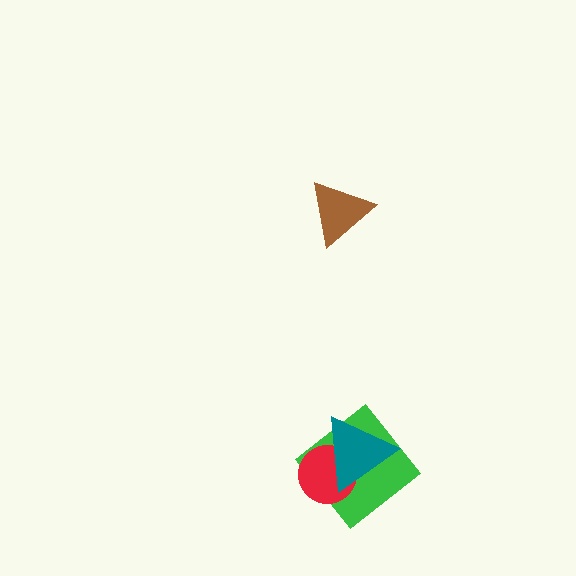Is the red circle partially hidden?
Yes, it is partially covered by another shape.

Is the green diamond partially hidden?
Yes, it is partially covered by another shape.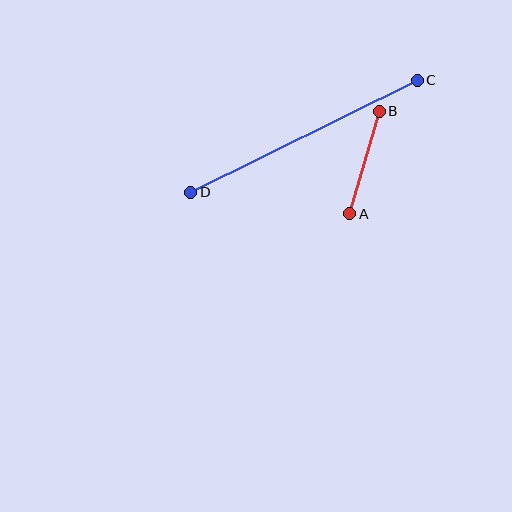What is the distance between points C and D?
The distance is approximately 253 pixels.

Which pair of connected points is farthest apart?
Points C and D are farthest apart.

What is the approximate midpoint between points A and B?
The midpoint is at approximately (365, 162) pixels.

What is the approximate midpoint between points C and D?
The midpoint is at approximately (304, 136) pixels.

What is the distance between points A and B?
The distance is approximately 107 pixels.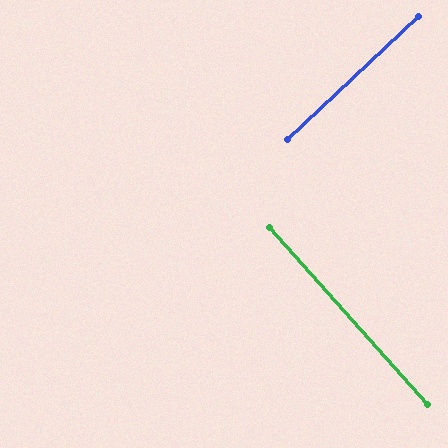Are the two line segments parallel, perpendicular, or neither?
Perpendicular — they meet at approximately 88°.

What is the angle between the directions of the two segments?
Approximately 88 degrees.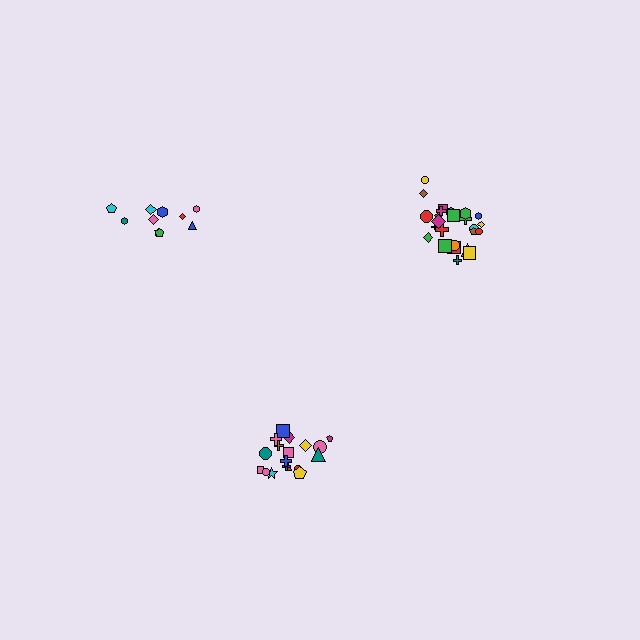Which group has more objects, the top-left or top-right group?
The top-right group.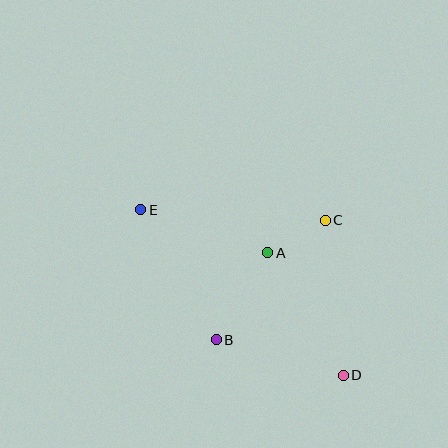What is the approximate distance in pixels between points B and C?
The distance between B and C is approximately 162 pixels.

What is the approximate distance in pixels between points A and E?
The distance between A and E is approximately 134 pixels.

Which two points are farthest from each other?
Points D and E are farthest from each other.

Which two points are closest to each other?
Points A and C are closest to each other.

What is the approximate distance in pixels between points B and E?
The distance between B and E is approximately 151 pixels.